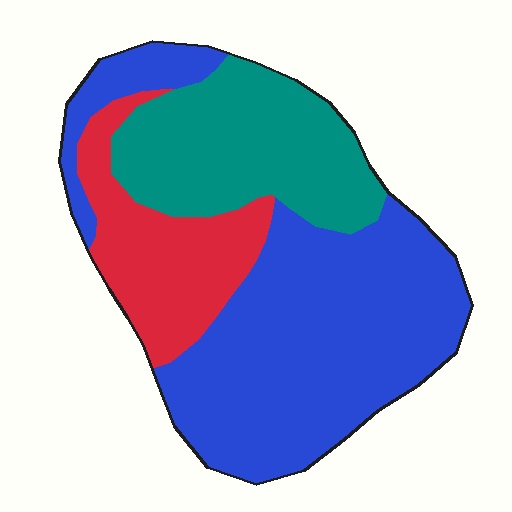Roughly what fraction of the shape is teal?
Teal covers roughly 25% of the shape.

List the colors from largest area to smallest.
From largest to smallest: blue, teal, red.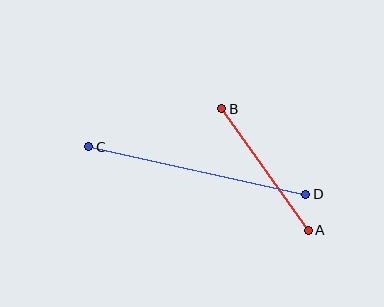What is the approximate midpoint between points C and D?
The midpoint is at approximately (197, 171) pixels.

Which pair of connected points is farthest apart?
Points C and D are farthest apart.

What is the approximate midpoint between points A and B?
The midpoint is at approximately (265, 169) pixels.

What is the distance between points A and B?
The distance is approximately 149 pixels.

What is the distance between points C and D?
The distance is approximately 222 pixels.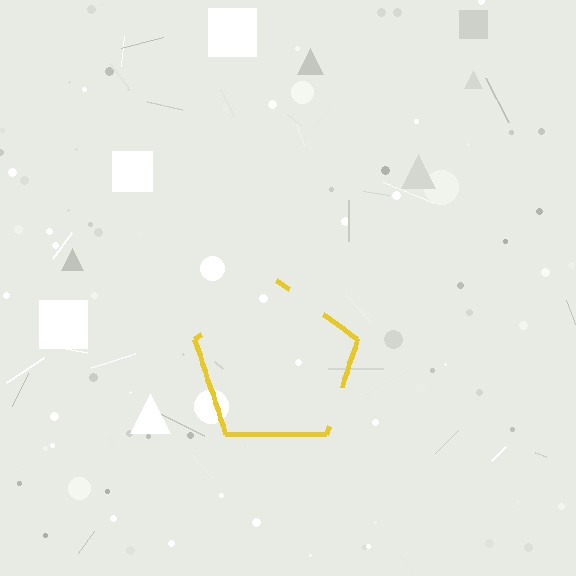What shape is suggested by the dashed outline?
The dashed outline suggests a pentagon.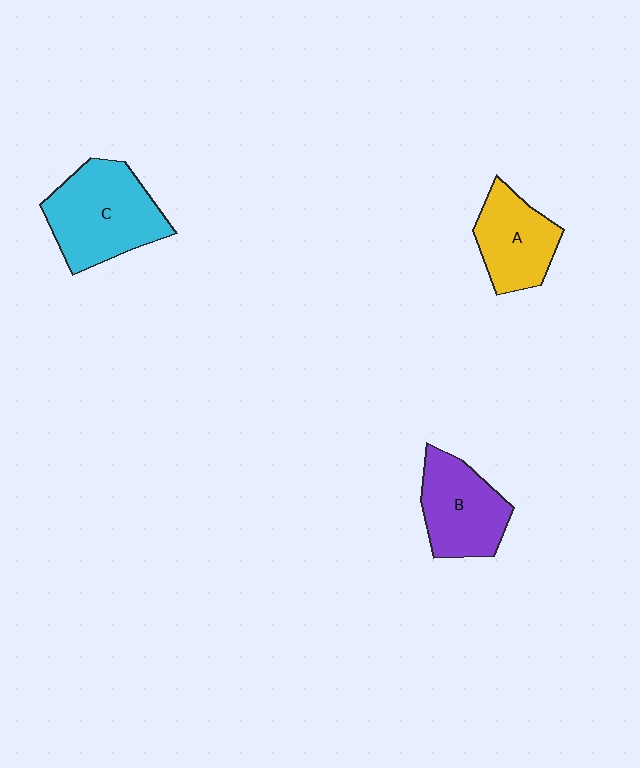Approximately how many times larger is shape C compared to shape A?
Approximately 1.4 times.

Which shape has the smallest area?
Shape A (yellow).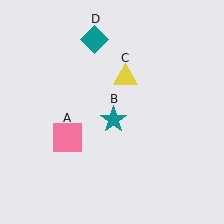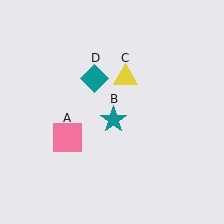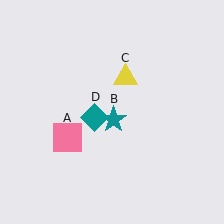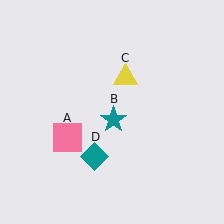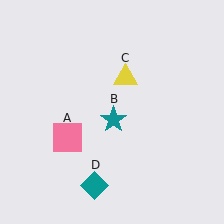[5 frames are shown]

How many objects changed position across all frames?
1 object changed position: teal diamond (object D).